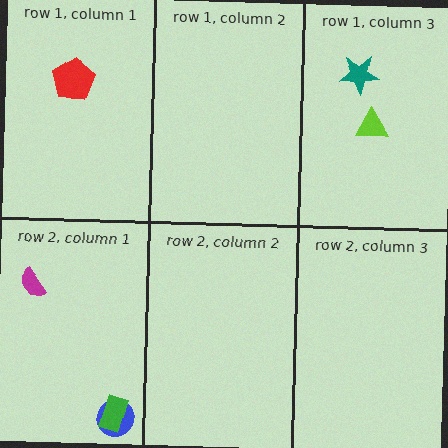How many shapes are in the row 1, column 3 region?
2.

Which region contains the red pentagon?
The row 1, column 1 region.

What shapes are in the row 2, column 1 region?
The blue circle, the green rectangle, the magenta semicircle.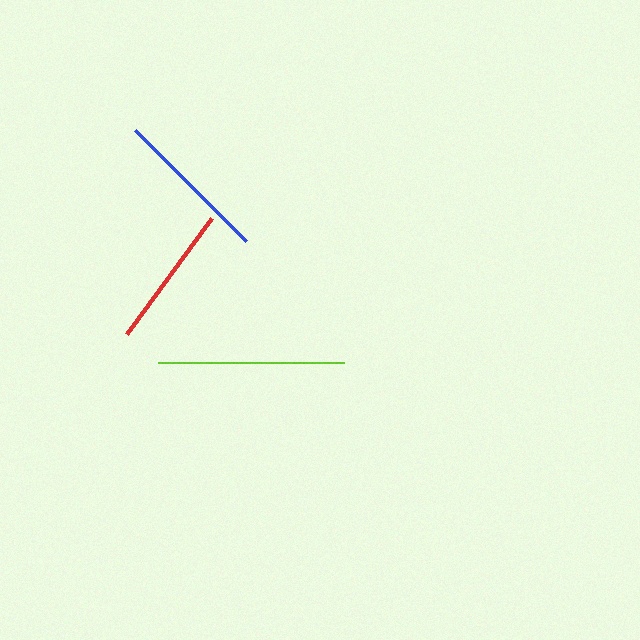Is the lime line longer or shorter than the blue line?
The lime line is longer than the blue line.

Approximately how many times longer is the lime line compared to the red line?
The lime line is approximately 1.3 times the length of the red line.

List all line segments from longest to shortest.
From longest to shortest: lime, blue, red.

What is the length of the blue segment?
The blue segment is approximately 157 pixels long.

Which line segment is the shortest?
The red line is the shortest at approximately 144 pixels.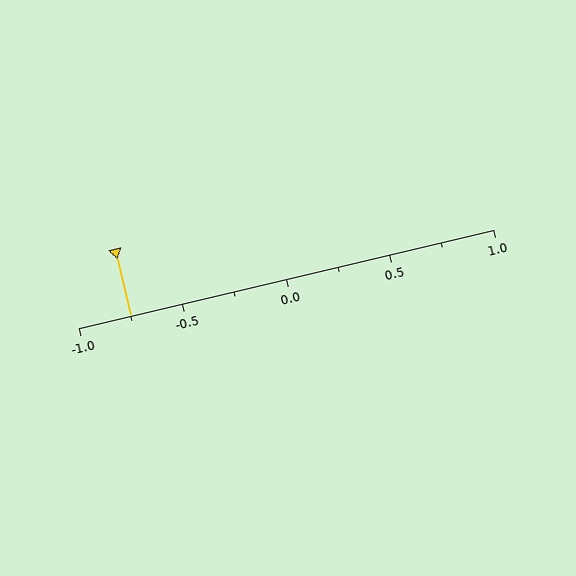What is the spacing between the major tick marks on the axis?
The major ticks are spaced 0.5 apart.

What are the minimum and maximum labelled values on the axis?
The axis runs from -1.0 to 1.0.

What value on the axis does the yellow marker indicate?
The marker indicates approximately -0.75.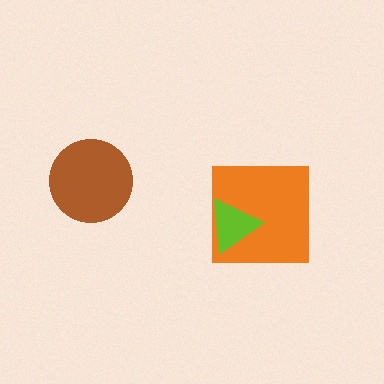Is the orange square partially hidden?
Yes, it is partially covered by another shape.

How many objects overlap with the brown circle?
0 objects overlap with the brown circle.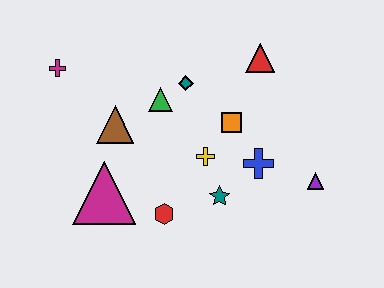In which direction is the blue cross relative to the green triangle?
The blue cross is to the right of the green triangle.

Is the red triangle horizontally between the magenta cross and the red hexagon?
No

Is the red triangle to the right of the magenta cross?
Yes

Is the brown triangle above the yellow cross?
Yes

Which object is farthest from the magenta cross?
The purple triangle is farthest from the magenta cross.